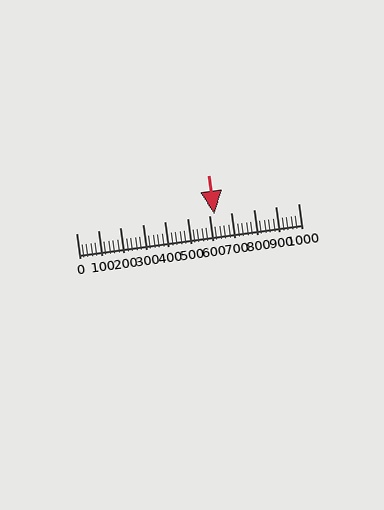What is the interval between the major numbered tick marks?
The major tick marks are spaced 100 units apart.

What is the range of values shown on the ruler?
The ruler shows values from 0 to 1000.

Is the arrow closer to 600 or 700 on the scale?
The arrow is closer to 600.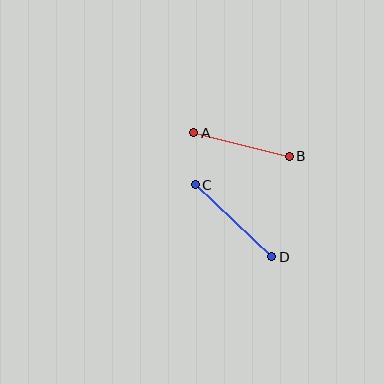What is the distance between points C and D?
The distance is approximately 105 pixels.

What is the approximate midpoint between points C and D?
The midpoint is at approximately (233, 221) pixels.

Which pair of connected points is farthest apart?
Points C and D are farthest apart.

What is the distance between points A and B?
The distance is approximately 98 pixels.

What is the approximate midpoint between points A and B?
The midpoint is at approximately (241, 145) pixels.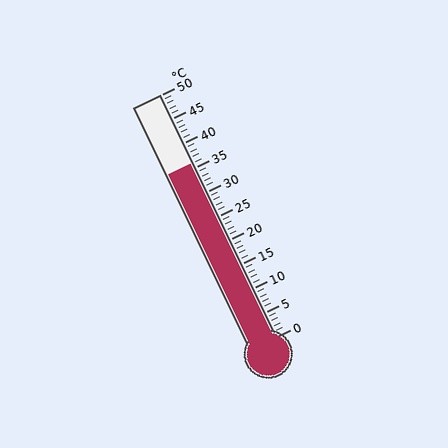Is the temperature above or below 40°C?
The temperature is below 40°C.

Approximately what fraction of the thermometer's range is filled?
The thermometer is filled to approximately 70% of its range.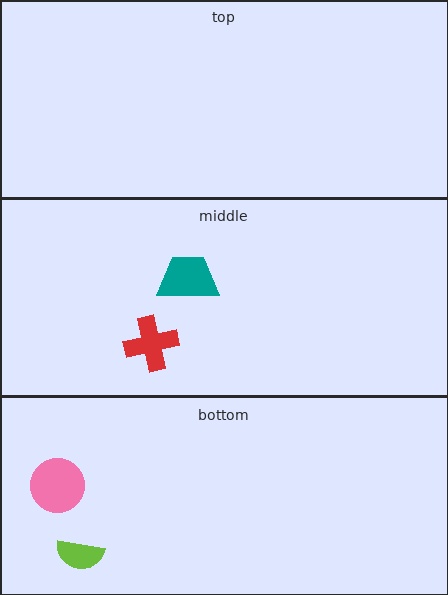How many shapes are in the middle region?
2.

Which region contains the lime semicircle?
The bottom region.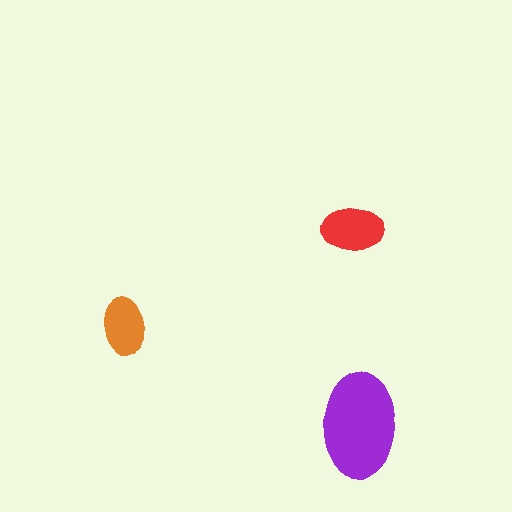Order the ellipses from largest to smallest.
the purple one, the red one, the orange one.